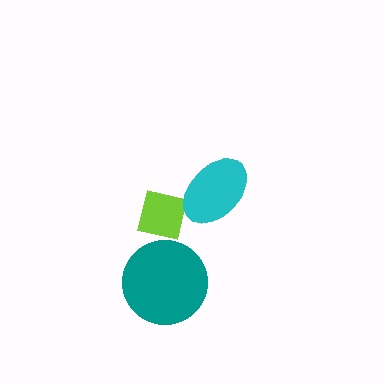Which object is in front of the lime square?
The cyan ellipse is in front of the lime square.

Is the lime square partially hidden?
Yes, it is partially covered by another shape.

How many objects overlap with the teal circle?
0 objects overlap with the teal circle.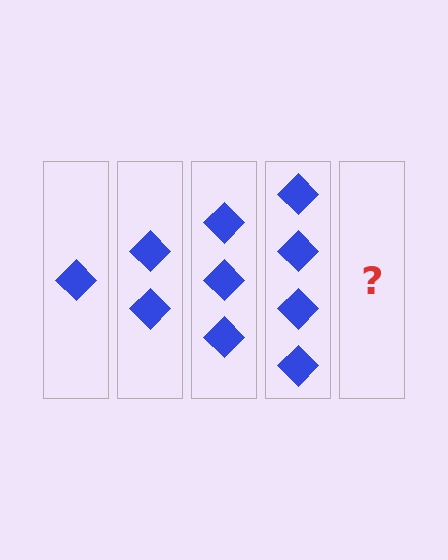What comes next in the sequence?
The next element should be 5 diamonds.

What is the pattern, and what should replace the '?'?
The pattern is that each step adds one more diamond. The '?' should be 5 diamonds.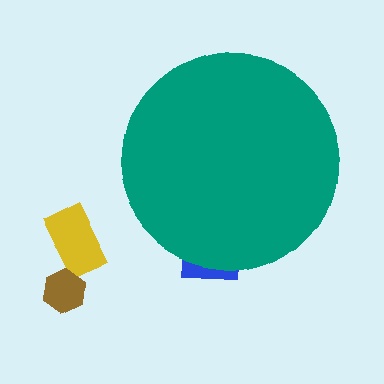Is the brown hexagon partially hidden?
No, the brown hexagon is fully visible.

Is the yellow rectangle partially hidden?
No, the yellow rectangle is fully visible.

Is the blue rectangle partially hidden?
Yes, the blue rectangle is partially hidden behind the teal circle.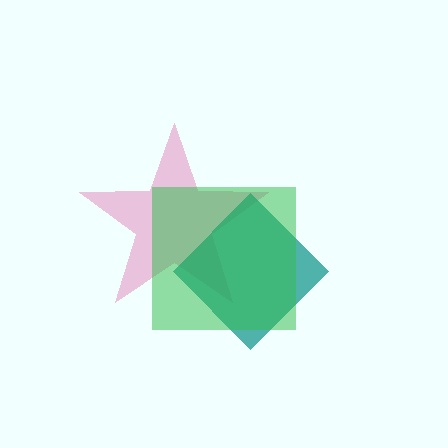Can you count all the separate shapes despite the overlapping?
Yes, there are 3 separate shapes.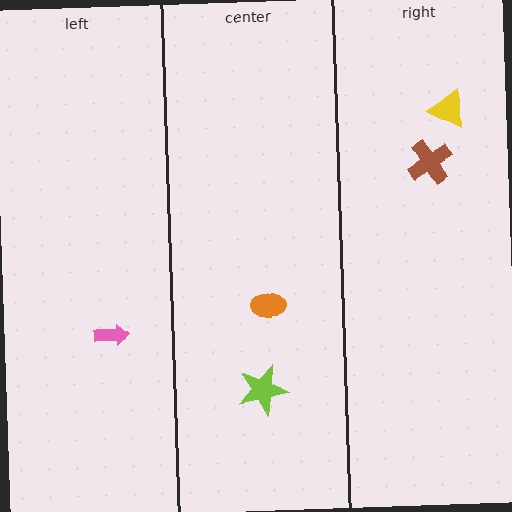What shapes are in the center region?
The lime star, the orange ellipse.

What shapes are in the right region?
The brown cross, the yellow triangle.